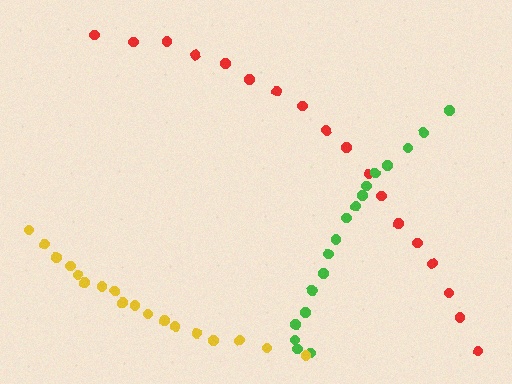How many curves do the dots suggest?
There are 3 distinct paths.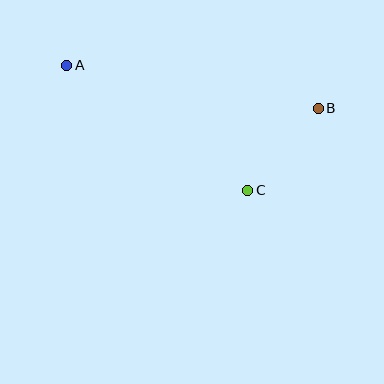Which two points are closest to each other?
Points B and C are closest to each other.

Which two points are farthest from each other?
Points A and B are farthest from each other.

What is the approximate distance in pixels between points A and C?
The distance between A and C is approximately 220 pixels.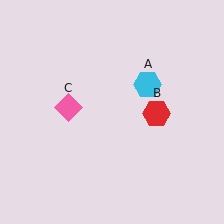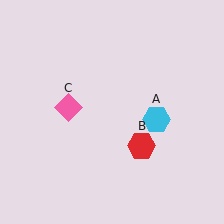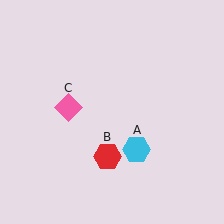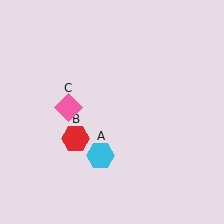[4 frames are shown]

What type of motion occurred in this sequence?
The cyan hexagon (object A), red hexagon (object B) rotated clockwise around the center of the scene.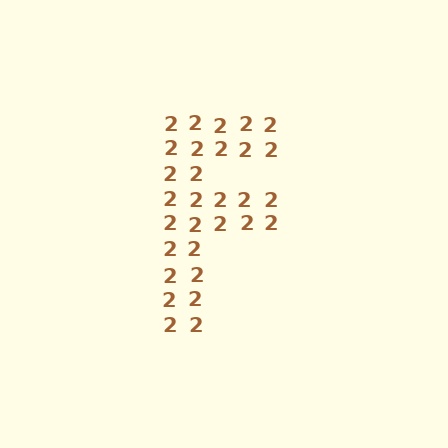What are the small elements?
The small elements are digit 2's.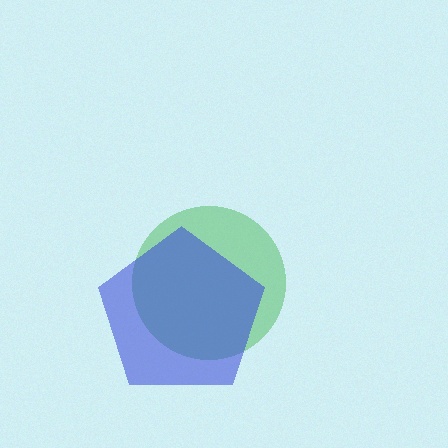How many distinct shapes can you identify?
There are 2 distinct shapes: a green circle, a blue pentagon.